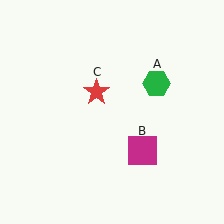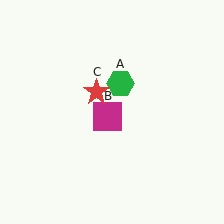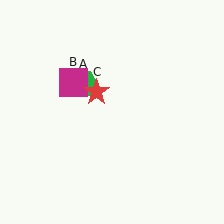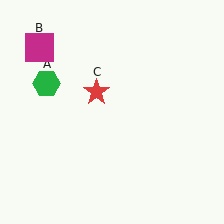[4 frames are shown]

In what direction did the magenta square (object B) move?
The magenta square (object B) moved up and to the left.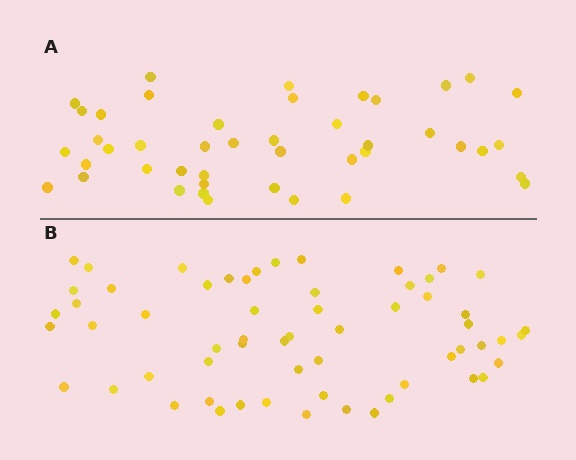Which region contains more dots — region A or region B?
Region B (the bottom region) has more dots.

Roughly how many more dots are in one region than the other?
Region B has approximately 15 more dots than region A.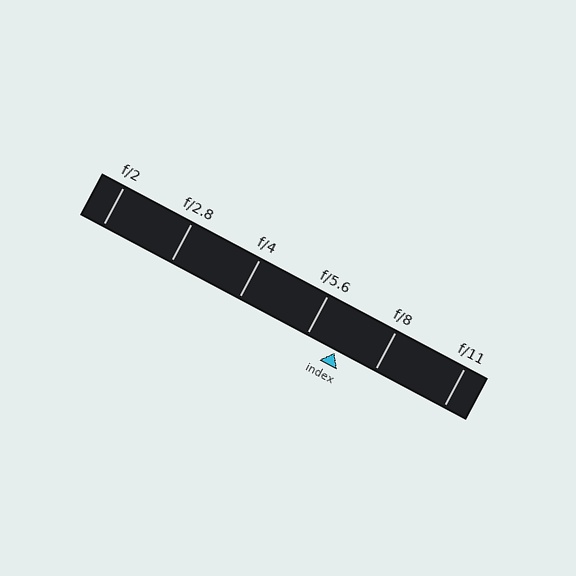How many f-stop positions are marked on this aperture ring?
There are 6 f-stop positions marked.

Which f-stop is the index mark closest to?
The index mark is closest to f/5.6.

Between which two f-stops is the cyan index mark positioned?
The index mark is between f/5.6 and f/8.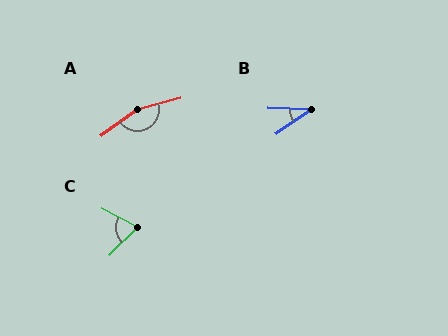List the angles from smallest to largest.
B (37°), C (72°), A (159°).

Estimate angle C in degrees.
Approximately 72 degrees.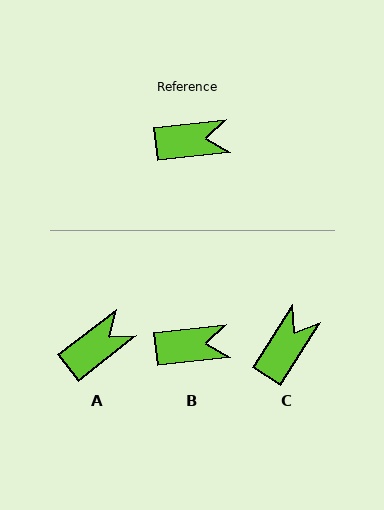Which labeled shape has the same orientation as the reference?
B.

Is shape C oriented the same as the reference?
No, it is off by about 51 degrees.